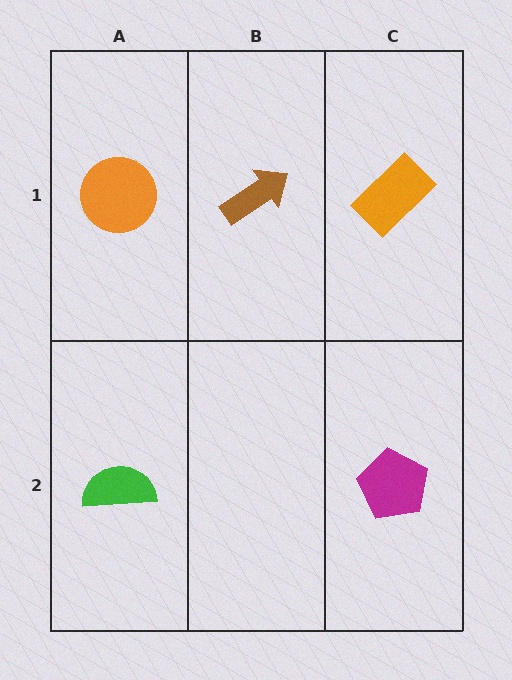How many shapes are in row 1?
3 shapes.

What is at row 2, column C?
A magenta pentagon.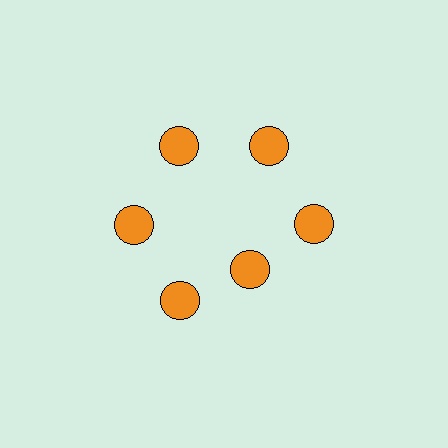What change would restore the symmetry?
The symmetry would be restored by moving it outward, back onto the ring so that all 6 circles sit at equal angles and equal distance from the center.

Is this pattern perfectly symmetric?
No. The 6 orange circles are arranged in a ring, but one element near the 5 o'clock position is pulled inward toward the center, breaking the 6-fold rotational symmetry.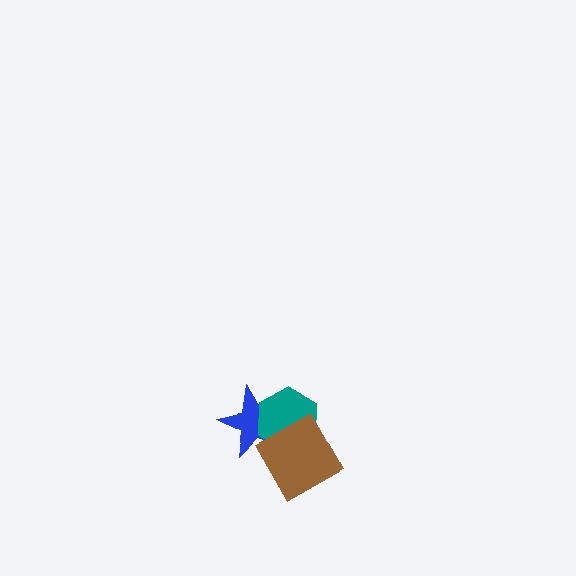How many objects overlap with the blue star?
2 objects overlap with the blue star.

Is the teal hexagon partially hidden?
Yes, it is partially covered by another shape.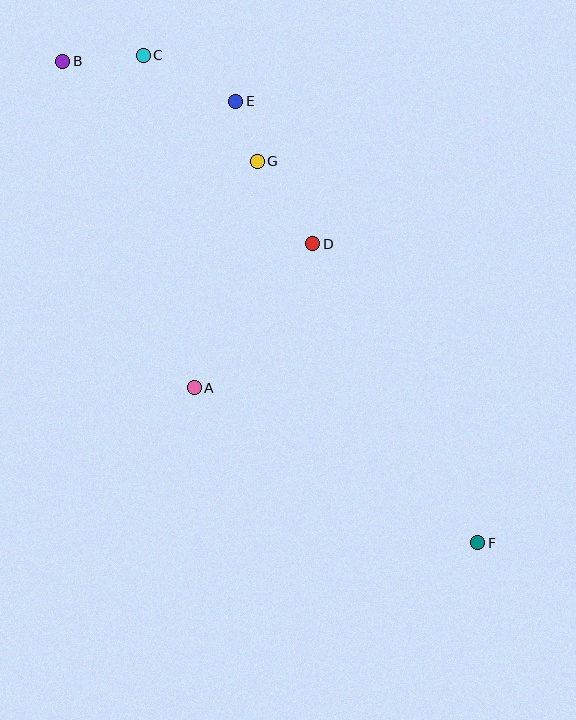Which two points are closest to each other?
Points E and G are closest to each other.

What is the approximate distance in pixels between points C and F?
The distance between C and F is approximately 591 pixels.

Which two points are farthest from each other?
Points B and F are farthest from each other.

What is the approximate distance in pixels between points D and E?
The distance between D and E is approximately 162 pixels.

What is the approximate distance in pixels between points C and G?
The distance between C and G is approximately 156 pixels.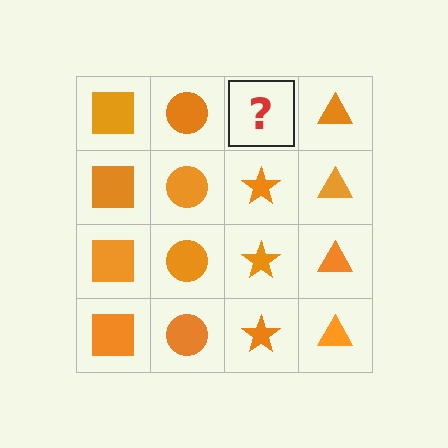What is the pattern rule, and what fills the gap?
The rule is that each column has a consistent shape. The gap should be filled with an orange star.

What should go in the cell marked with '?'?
The missing cell should contain an orange star.